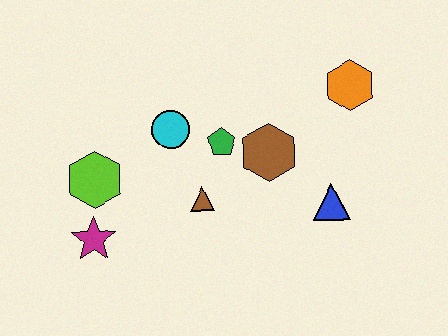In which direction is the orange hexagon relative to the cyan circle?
The orange hexagon is to the right of the cyan circle.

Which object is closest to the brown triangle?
The green pentagon is closest to the brown triangle.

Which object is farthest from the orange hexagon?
The magenta star is farthest from the orange hexagon.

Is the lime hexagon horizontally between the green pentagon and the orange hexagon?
No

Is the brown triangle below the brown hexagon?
Yes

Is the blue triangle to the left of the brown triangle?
No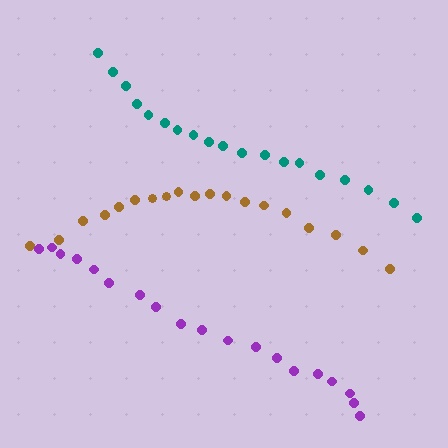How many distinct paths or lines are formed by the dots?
There are 3 distinct paths.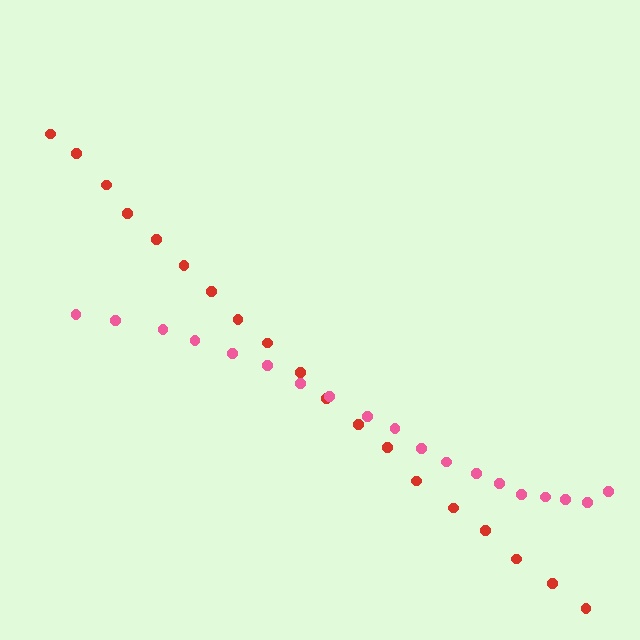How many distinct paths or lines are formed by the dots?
There are 2 distinct paths.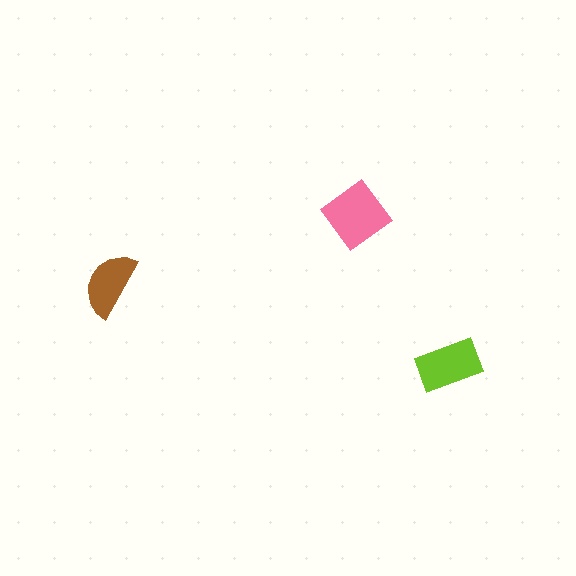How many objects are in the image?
There are 3 objects in the image.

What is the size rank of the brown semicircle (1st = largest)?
3rd.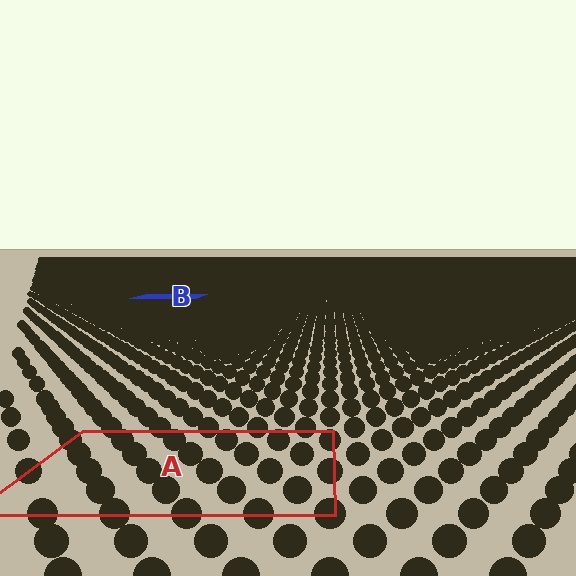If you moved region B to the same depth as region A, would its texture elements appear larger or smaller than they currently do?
They would appear larger. At a closer depth, the same texture elements are projected at a bigger on-screen size.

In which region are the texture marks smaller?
The texture marks are smaller in region B, because it is farther away.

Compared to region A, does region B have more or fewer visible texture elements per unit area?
Region B has more texture elements per unit area — they are packed more densely because it is farther away.